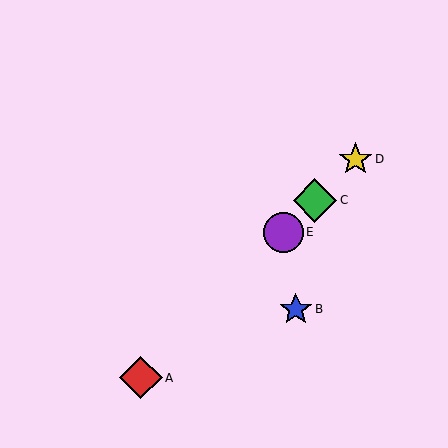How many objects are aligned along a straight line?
4 objects (A, C, D, E) are aligned along a straight line.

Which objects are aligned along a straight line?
Objects A, C, D, E are aligned along a straight line.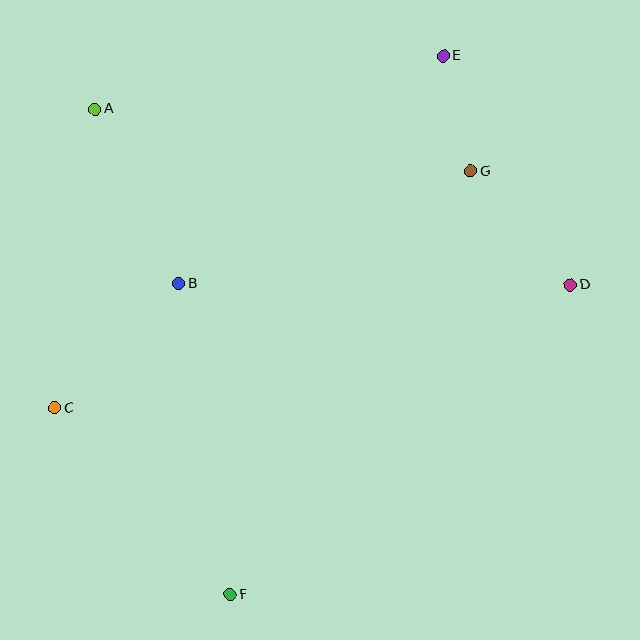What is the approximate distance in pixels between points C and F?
The distance between C and F is approximately 256 pixels.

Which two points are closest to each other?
Points E and G are closest to each other.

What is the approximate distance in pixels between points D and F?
The distance between D and F is approximately 460 pixels.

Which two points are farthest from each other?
Points E and F are farthest from each other.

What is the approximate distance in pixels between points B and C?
The distance between B and C is approximately 175 pixels.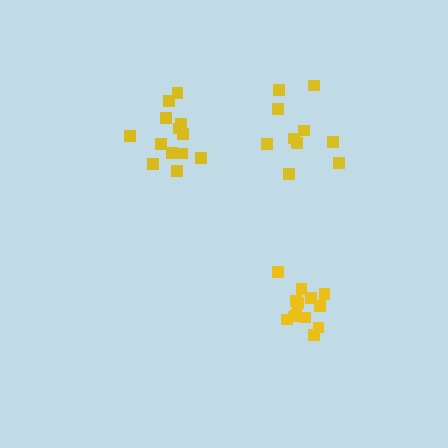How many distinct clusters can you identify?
There are 3 distinct clusters.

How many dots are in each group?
Group 1: 13 dots, Group 2: 13 dots, Group 3: 10 dots (36 total).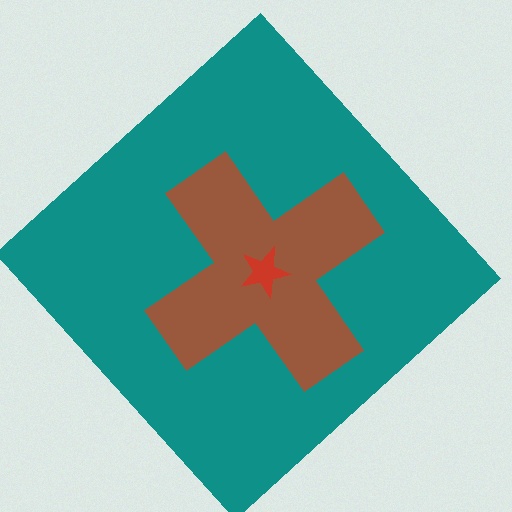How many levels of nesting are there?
3.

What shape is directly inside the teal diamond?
The brown cross.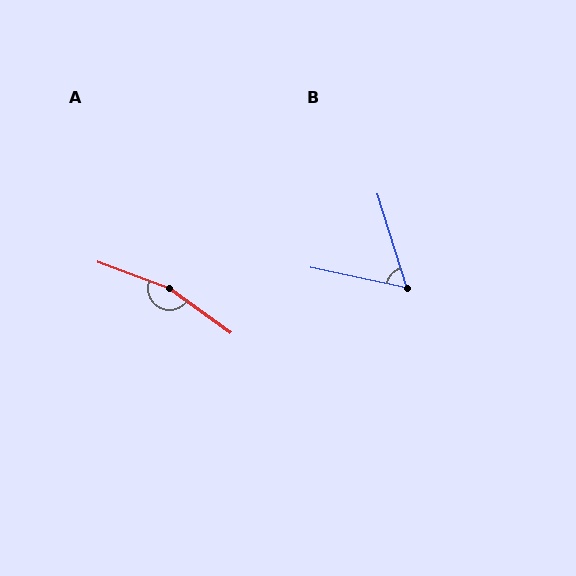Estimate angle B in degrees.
Approximately 61 degrees.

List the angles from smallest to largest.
B (61°), A (164°).